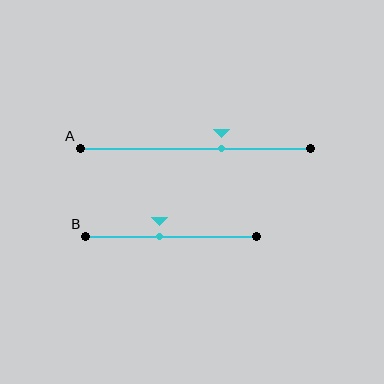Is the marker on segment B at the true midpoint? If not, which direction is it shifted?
No, the marker on segment B is shifted to the left by about 7% of the segment length.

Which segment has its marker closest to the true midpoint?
Segment B has its marker closest to the true midpoint.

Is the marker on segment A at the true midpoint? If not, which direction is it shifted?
No, the marker on segment A is shifted to the right by about 11% of the segment length.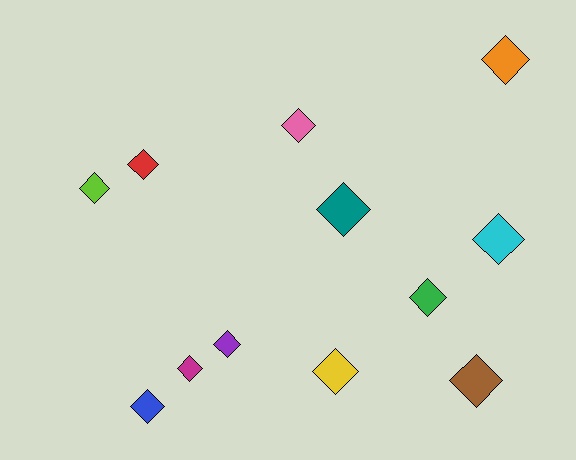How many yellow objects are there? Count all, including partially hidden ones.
There is 1 yellow object.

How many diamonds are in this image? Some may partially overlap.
There are 12 diamonds.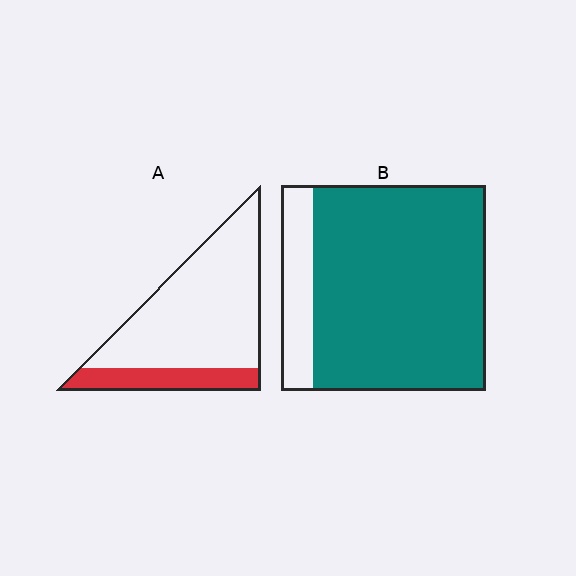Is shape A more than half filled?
No.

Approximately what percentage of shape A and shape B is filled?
A is approximately 20% and B is approximately 85%.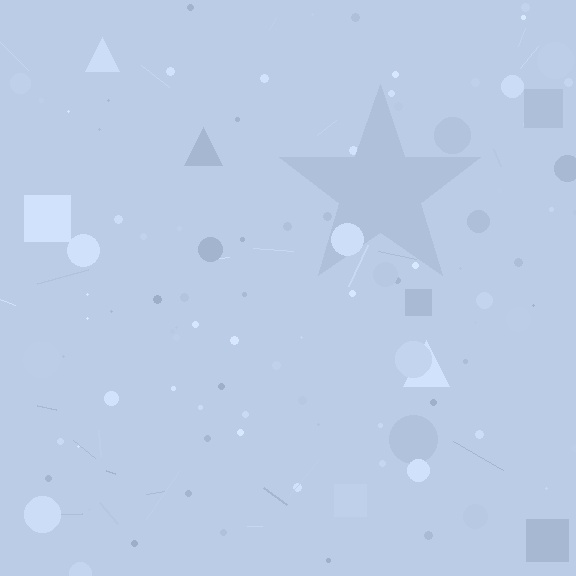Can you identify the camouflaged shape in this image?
The camouflaged shape is a star.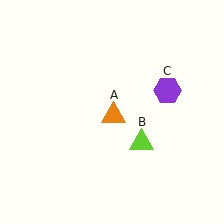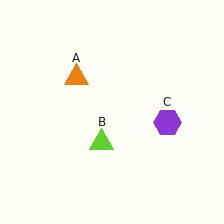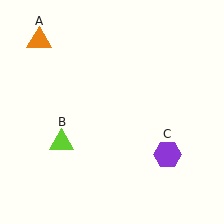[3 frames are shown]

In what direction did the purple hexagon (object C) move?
The purple hexagon (object C) moved down.